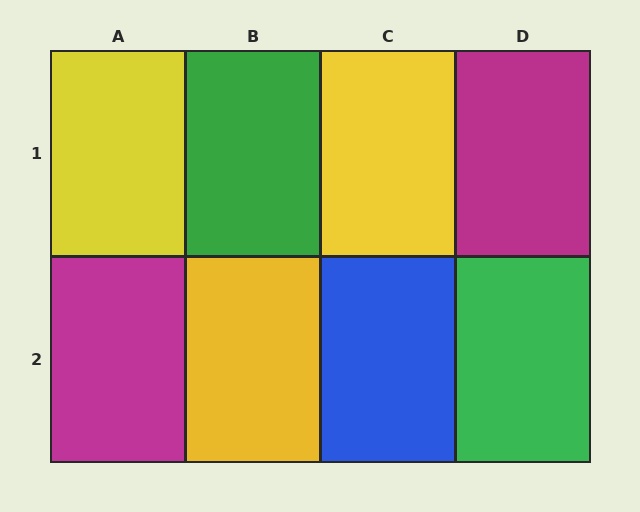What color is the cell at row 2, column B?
Yellow.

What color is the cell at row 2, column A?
Magenta.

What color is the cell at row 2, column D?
Green.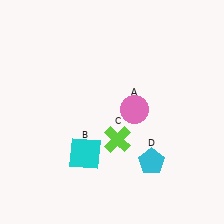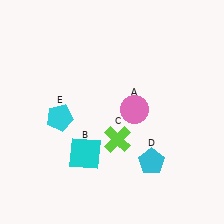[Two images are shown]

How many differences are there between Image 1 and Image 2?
There is 1 difference between the two images.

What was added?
A cyan pentagon (E) was added in Image 2.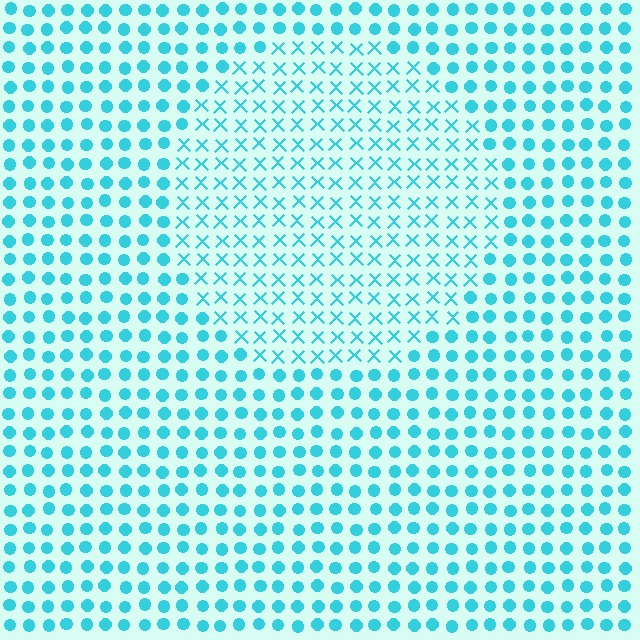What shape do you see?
I see a circle.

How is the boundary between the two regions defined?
The boundary is defined by a change in element shape: X marks inside vs. circles outside. All elements share the same color and spacing.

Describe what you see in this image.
The image is filled with small cyan elements arranged in a uniform grid. A circle-shaped region contains X marks, while the surrounding area contains circles. The boundary is defined purely by the change in element shape.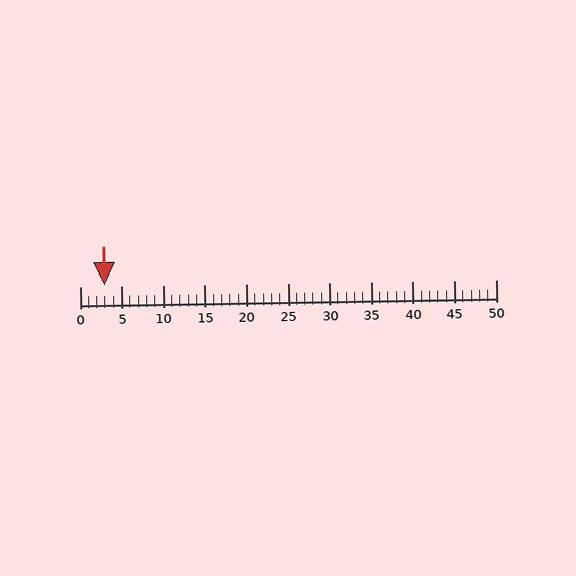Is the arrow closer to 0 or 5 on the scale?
The arrow is closer to 5.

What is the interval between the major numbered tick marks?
The major tick marks are spaced 5 units apart.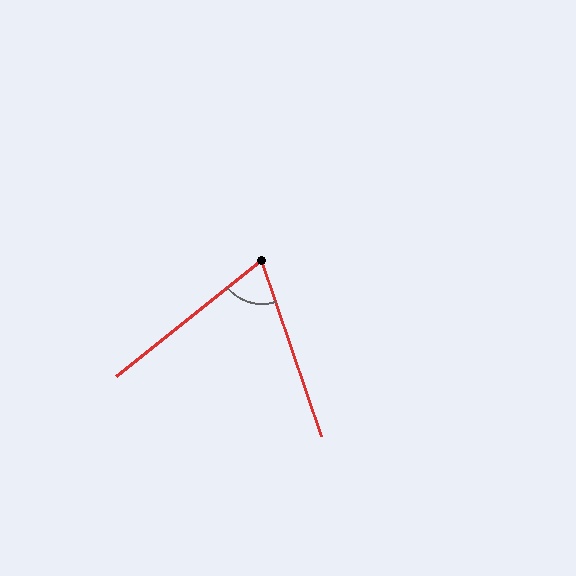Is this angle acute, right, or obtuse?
It is acute.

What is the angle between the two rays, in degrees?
Approximately 70 degrees.